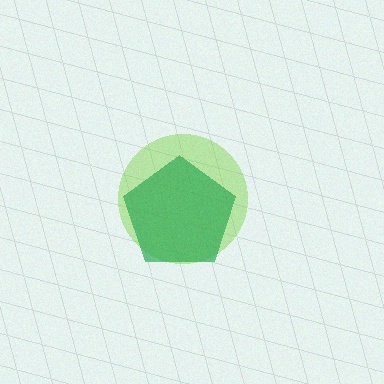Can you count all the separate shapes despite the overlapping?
Yes, there are 2 separate shapes.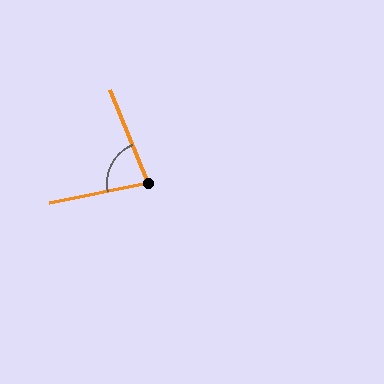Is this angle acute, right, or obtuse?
It is acute.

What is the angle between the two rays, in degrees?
Approximately 80 degrees.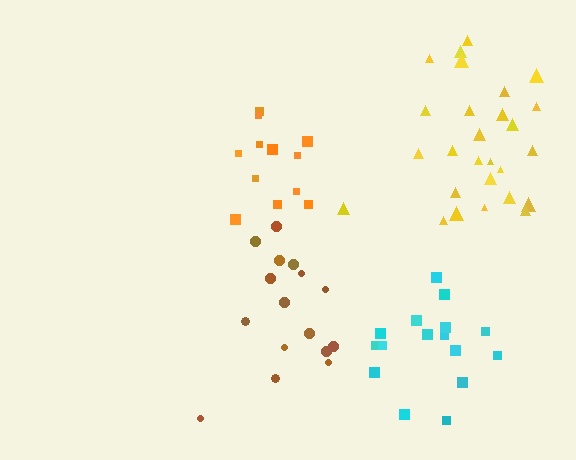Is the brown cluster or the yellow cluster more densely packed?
Yellow.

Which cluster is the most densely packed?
Yellow.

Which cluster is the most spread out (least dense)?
Cyan.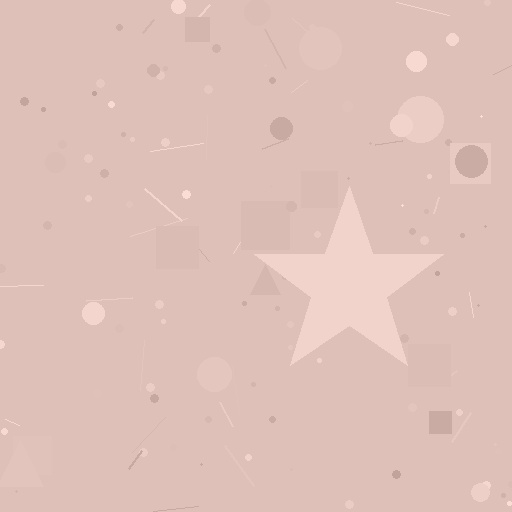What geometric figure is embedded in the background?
A star is embedded in the background.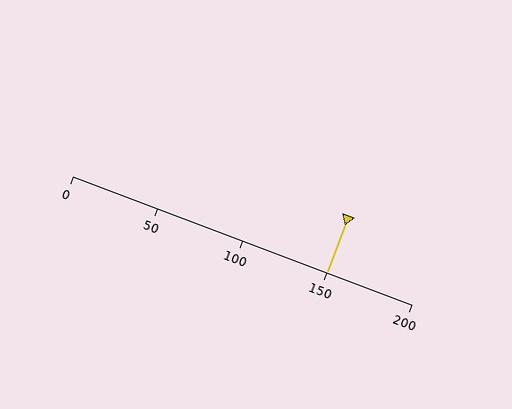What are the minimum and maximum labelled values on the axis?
The axis runs from 0 to 200.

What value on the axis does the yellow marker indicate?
The marker indicates approximately 150.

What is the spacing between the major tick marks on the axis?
The major ticks are spaced 50 apart.